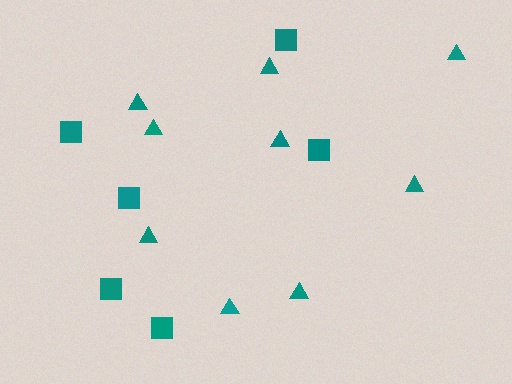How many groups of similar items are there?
There are 2 groups: one group of squares (6) and one group of triangles (9).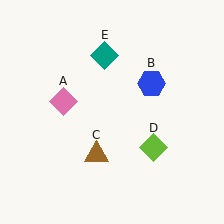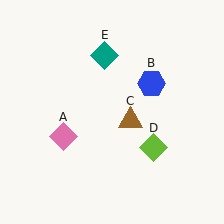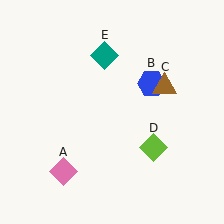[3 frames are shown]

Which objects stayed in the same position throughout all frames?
Blue hexagon (object B) and lime diamond (object D) and teal diamond (object E) remained stationary.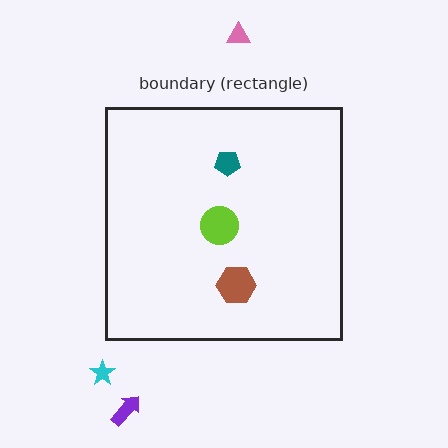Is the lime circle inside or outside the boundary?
Inside.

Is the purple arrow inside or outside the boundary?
Outside.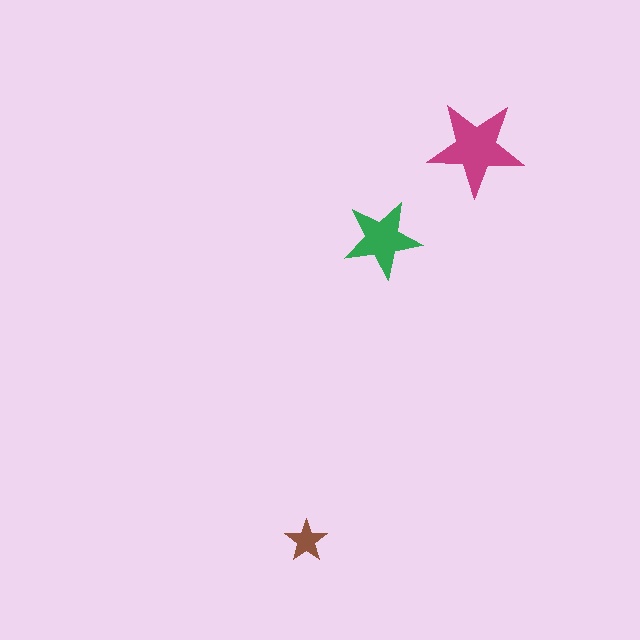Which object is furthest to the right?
The magenta star is rightmost.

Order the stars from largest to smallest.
the magenta one, the green one, the brown one.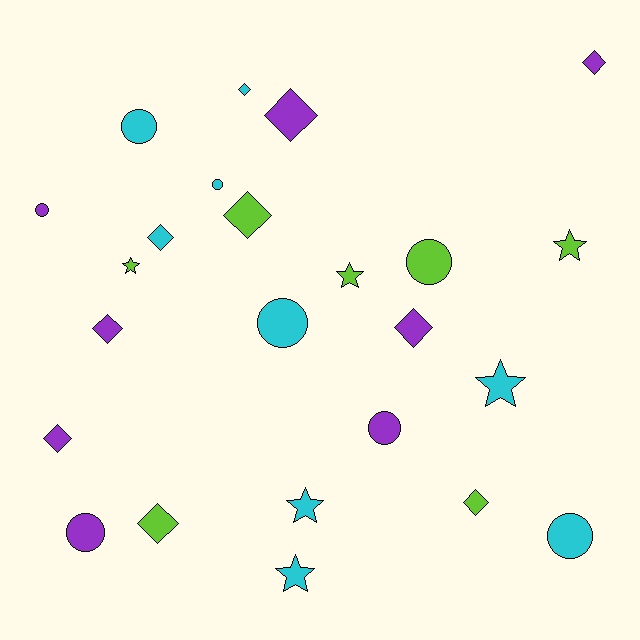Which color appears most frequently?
Cyan, with 9 objects.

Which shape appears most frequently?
Diamond, with 10 objects.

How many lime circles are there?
There is 1 lime circle.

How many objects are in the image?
There are 24 objects.